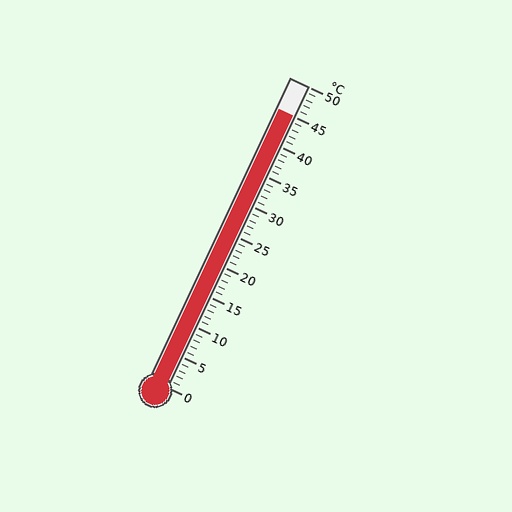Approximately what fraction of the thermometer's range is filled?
The thermometer is filled to approximately 90% of its range.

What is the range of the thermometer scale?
The thermometer scale ranges from 0°C to 50°C.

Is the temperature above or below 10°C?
The temperature is above 10°C.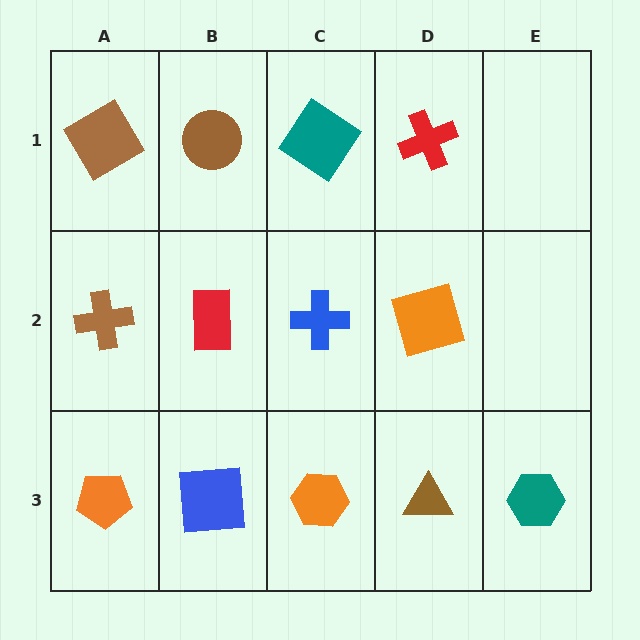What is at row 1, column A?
A brown diamond.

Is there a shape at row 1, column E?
No, that cell is empty.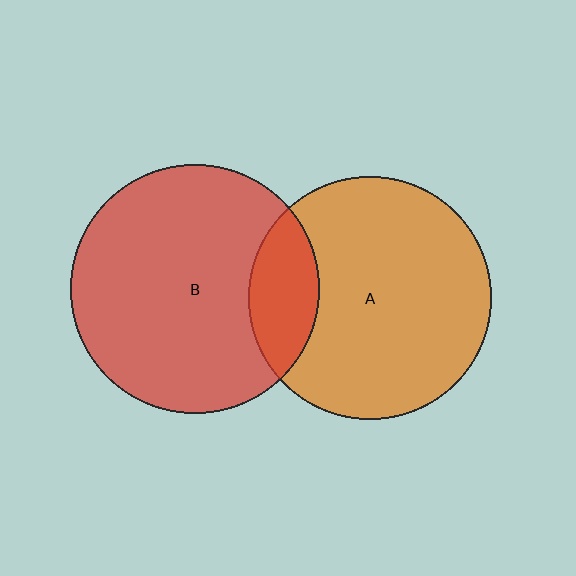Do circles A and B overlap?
Yes.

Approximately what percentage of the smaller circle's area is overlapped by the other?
Approximately 20%.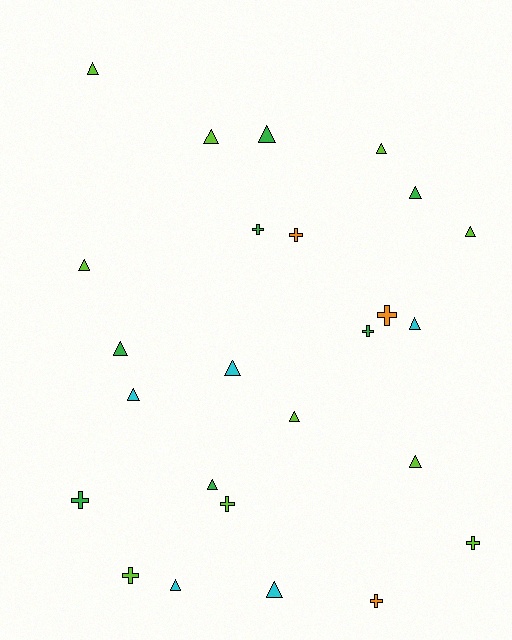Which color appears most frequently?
Lime, with 10 objects.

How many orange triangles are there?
There are no orange triangles.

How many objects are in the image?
There are 25 objects.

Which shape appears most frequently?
Triangle, with 16 objects.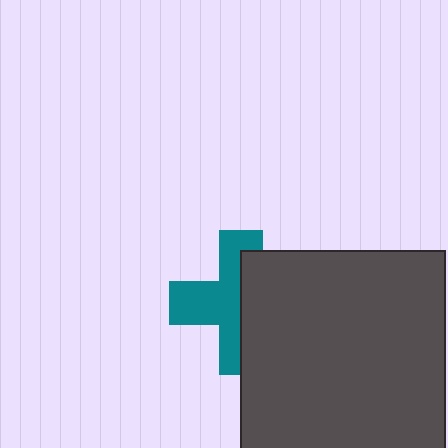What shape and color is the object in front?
The object in front is a dark gray square.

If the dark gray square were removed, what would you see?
You would see the complete teal cross.